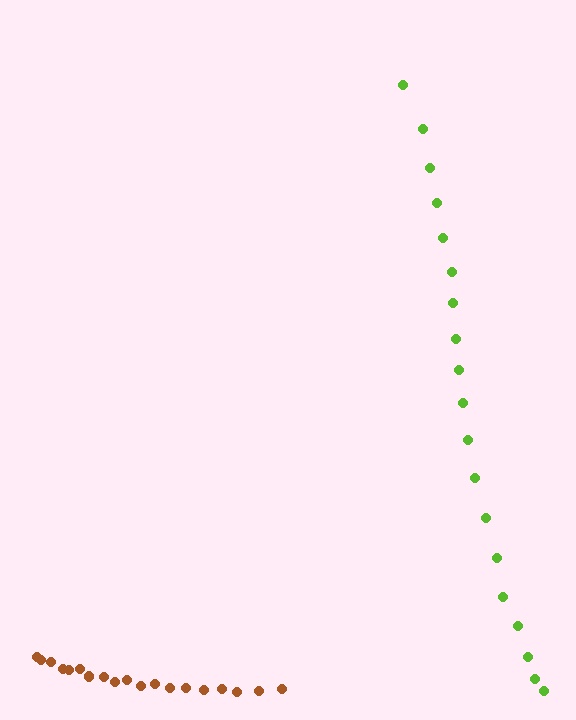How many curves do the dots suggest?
There are 2 distinct paths.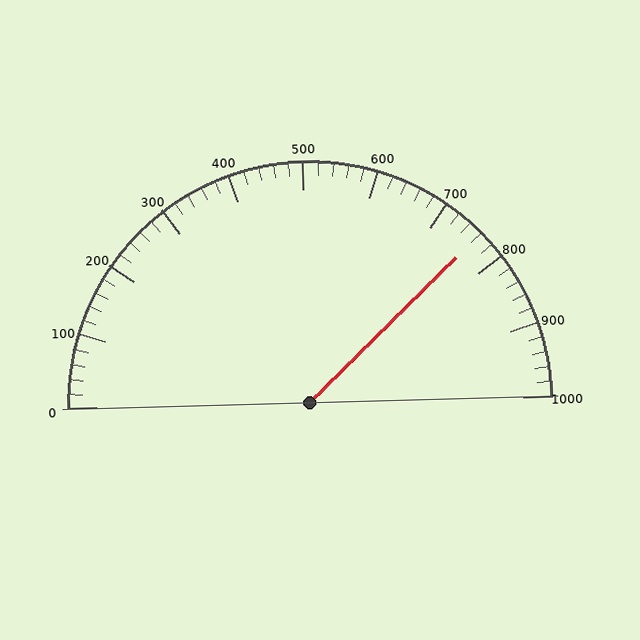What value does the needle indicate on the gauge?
The needle indicates approximately 760.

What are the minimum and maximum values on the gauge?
The gauge ranges from 0 to 1000.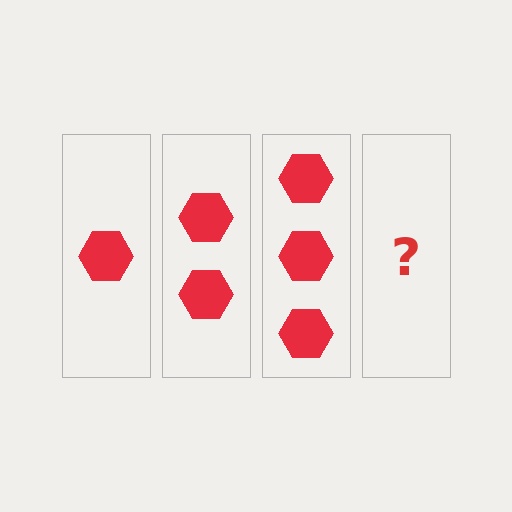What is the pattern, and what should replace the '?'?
The pattern is that each step adds one more hexagon. The '?' should be 4 hexagons.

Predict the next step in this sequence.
The next step is 4 hexagons.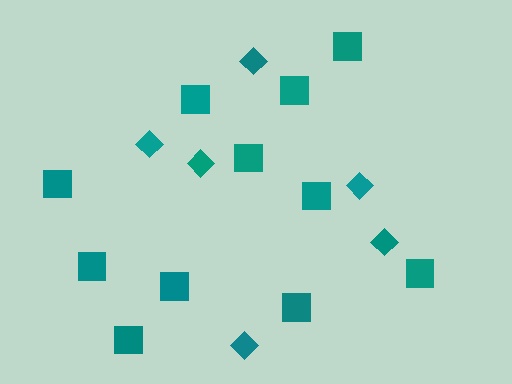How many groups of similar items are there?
There are 2 groups: one group of diamonds (6) and one group of squares (11).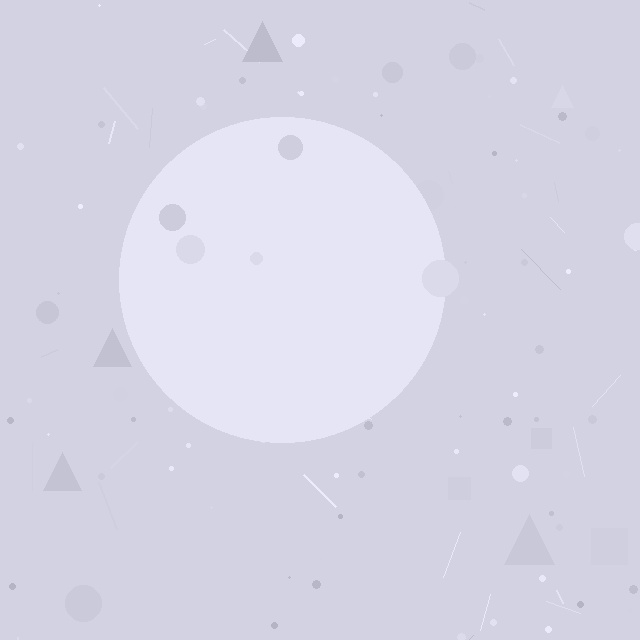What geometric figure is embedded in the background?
A circle is embedded in the background.